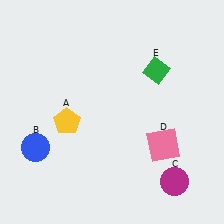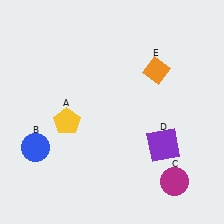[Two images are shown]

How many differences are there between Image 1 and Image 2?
There are 2 differences between the two images.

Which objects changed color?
D changed from pink to purple. E changed from green to orange.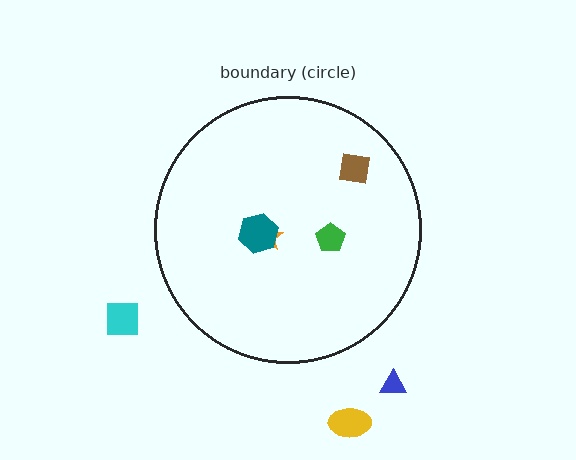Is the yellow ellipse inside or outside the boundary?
Outside.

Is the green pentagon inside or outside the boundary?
Inside.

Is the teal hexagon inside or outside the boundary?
Inside.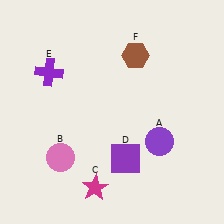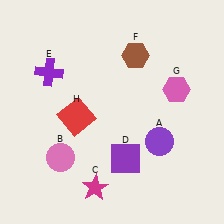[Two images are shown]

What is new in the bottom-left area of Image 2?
A red square (H) was added in the bottom-left area of Image 2.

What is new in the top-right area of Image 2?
A pink hexagon (G) was added in the top-right area of Image 2.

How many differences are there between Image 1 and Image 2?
There are 2 differences between the two images.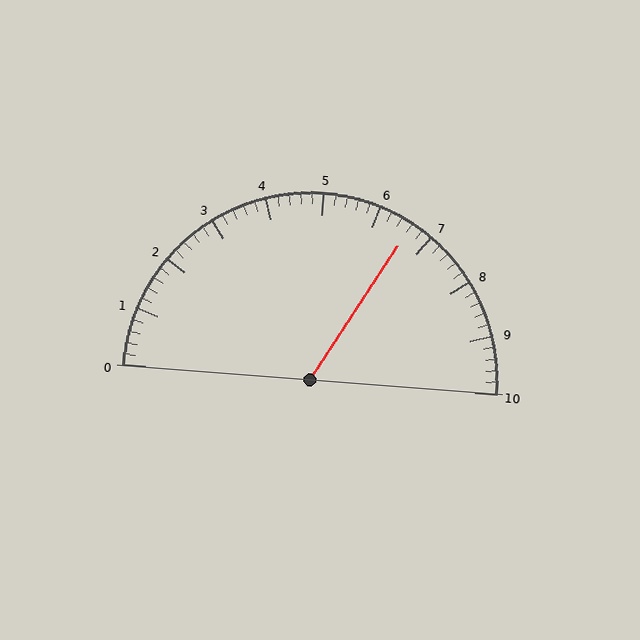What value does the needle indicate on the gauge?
The needle indicates approximately 6.6.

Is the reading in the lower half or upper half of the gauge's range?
The reading is in the upper half of the range (0 to 10).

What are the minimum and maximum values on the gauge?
The gauge ranges from 0 to 10.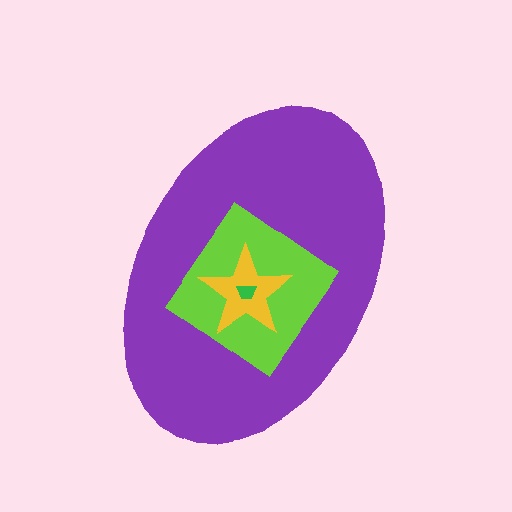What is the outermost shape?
The purple ellipse.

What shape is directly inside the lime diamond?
The yellow star.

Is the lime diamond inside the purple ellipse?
Yes.